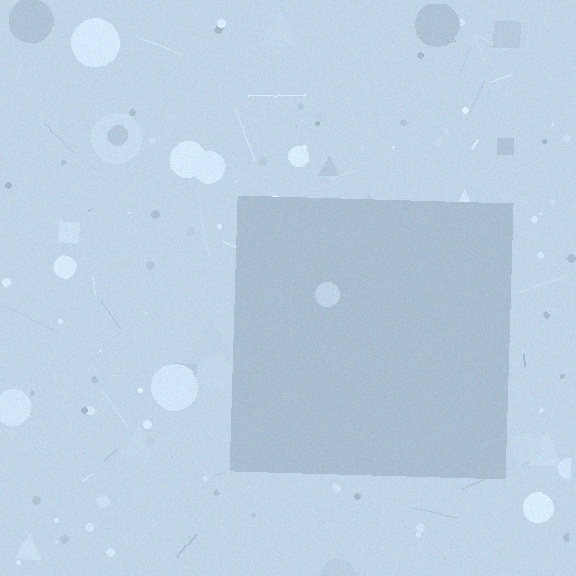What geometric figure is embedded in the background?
A square is embedded in the background.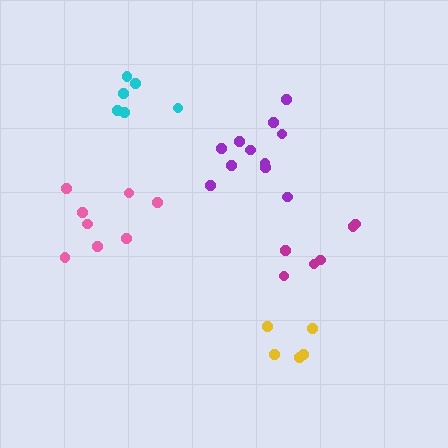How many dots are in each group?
Group 1: 6 dots, Group 2: 6 dots, Group 3: 8 dots, Group 4: 11 dots, Group 5: 5 dots (36 total).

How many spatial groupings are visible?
There are 5 spatial groupings.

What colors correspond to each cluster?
The clusters are colored: cyan, magenta, pink, purple, yellow.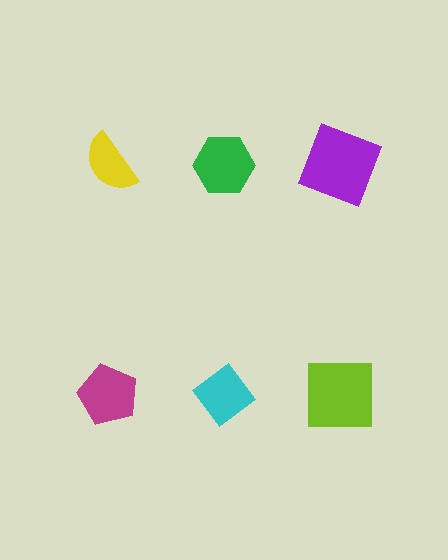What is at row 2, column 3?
A lime square.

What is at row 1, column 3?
A purple square.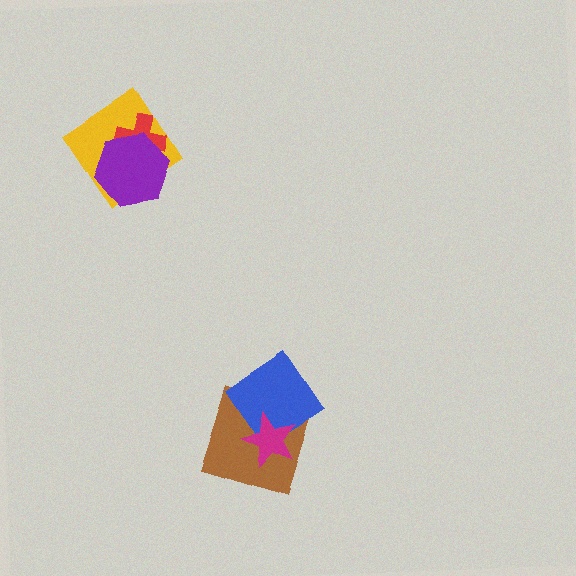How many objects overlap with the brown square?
2 objects overlap with the brown square.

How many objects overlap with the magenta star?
2 objects overlap with the magenta star.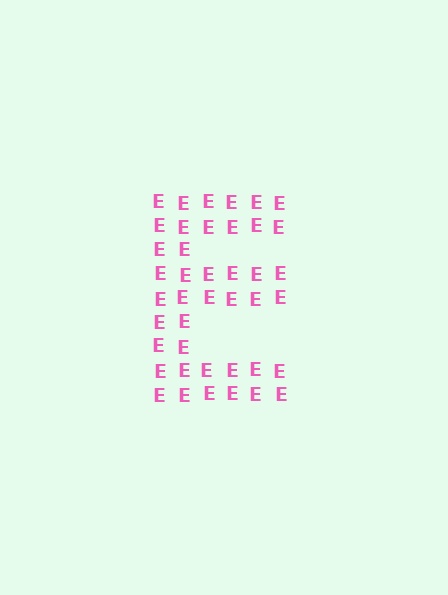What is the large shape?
The large shape is the letter E.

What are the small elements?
The small elements are letter E's.